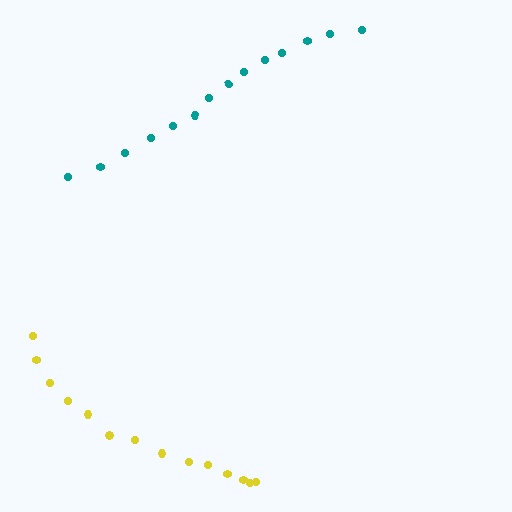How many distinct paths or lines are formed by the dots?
There are 2 distinct paths.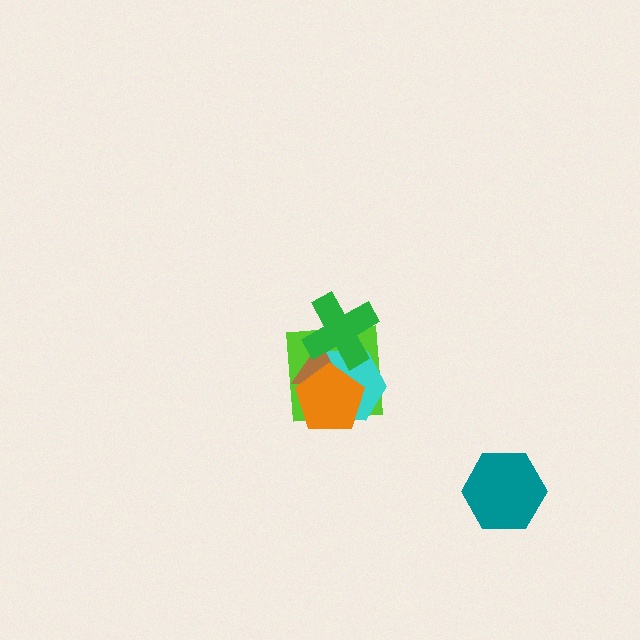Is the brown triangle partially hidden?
Yes, it is partially covered by another shape.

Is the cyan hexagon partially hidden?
Yes, it is partially covered by another shape.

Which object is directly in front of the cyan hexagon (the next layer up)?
The brown triangle is directly in front of the cyan hexagon.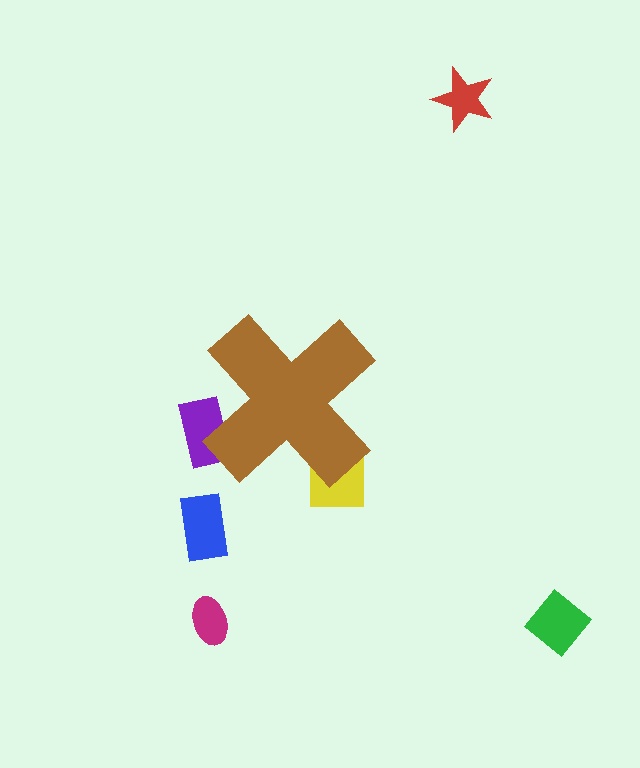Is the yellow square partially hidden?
Yes, the yellow square is partially hidden behind the brown cross.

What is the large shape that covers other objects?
A brown cross.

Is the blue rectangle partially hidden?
No, the blue rectangle is fully visible.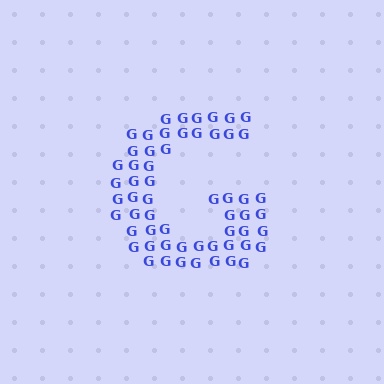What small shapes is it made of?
It is made of small letter G's.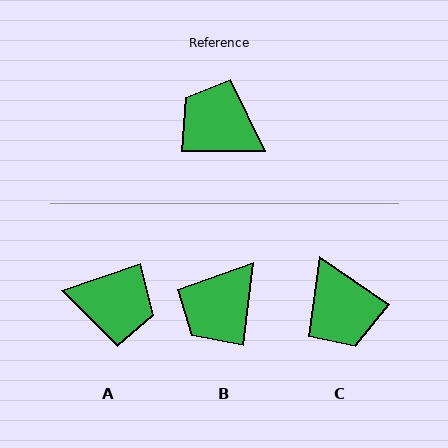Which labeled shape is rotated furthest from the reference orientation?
A, about 161 degrees away.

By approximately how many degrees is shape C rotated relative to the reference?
Approximately 146 degrees counter-clockwise.